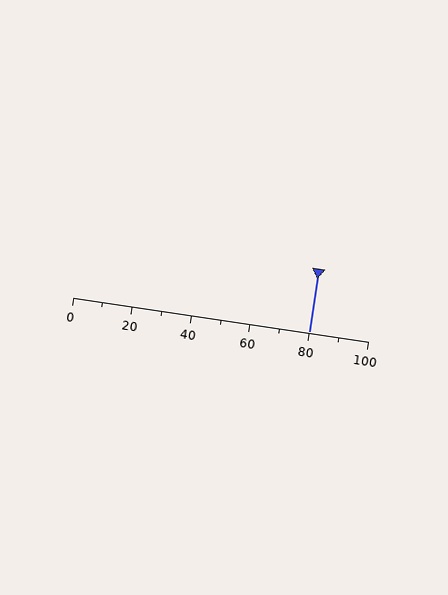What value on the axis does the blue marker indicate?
The marker indicates approximately 80.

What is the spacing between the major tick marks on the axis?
The major ticks are spaced 20 apart.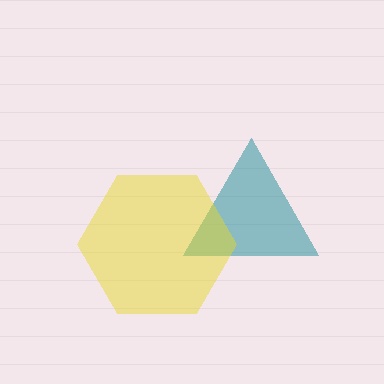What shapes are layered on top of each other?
The layered shapes are: a teal triangle, a yellow hexagon.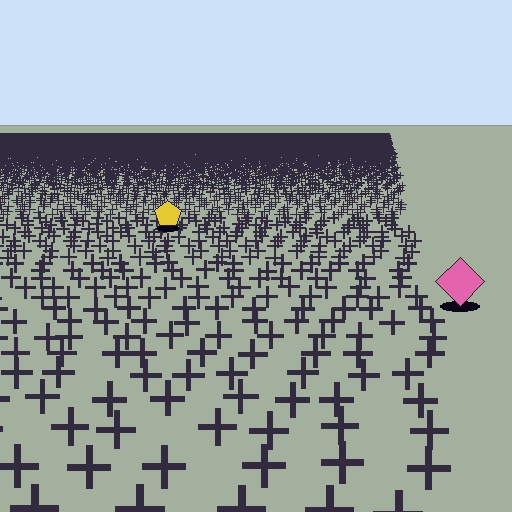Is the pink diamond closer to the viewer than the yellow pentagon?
Yes. The pink diamond is closer — you can tell from the texture gradient: the ground texture is coarser near it.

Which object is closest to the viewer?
The pink diamond is closest. The texture marks near it are larger and more spread out.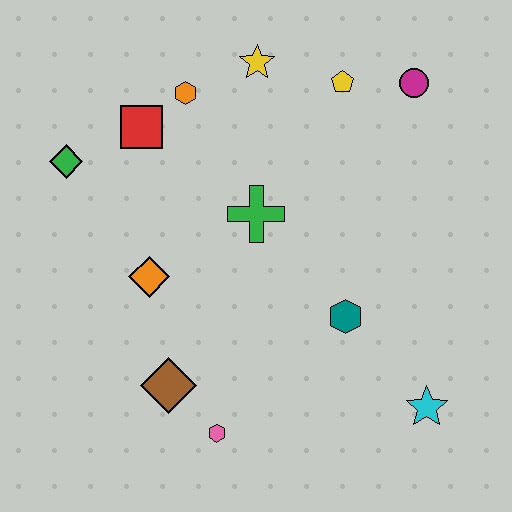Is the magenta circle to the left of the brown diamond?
No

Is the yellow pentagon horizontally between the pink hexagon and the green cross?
No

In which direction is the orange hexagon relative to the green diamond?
The orange hexagon is to the right of the green diamond.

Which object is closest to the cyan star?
The teal hexagon is closest to the cyan star.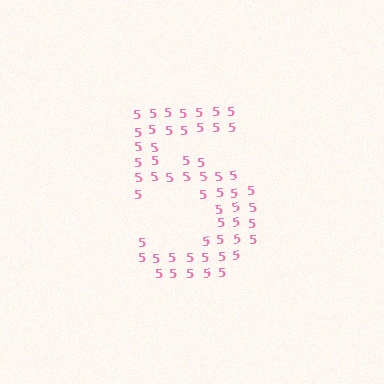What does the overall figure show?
The overall figure shows the digit 5.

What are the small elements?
The small elements are digit 5's.